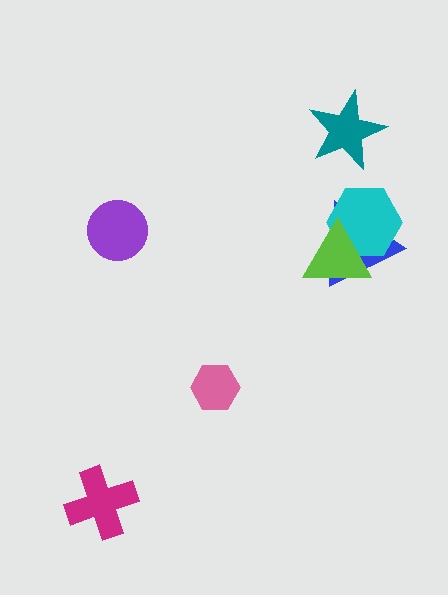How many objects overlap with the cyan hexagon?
2 objects overlap with the cyan hexagon.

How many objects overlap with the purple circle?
0 objects overlap with the purple circle.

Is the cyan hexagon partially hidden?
Yes, it is partially covered by another shape.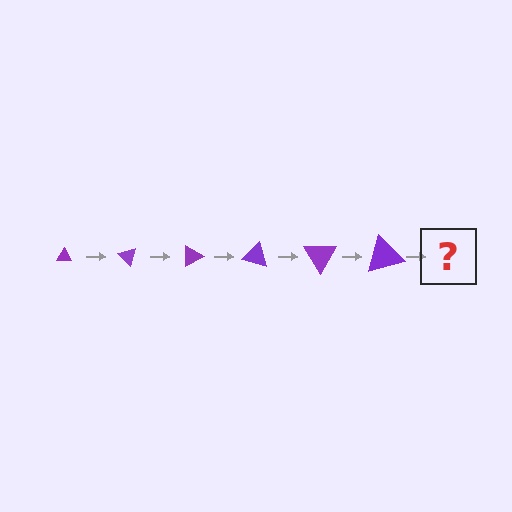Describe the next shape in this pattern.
It should be a triangle, larger than the previous one and rotated 270 degrees from the start.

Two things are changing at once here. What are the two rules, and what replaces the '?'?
The two rules are that the triangle grows larger each step and it rotates 45 degrees each step. The '?' should be a triangle, larger than the previous one and rotated 270 degrees from the start.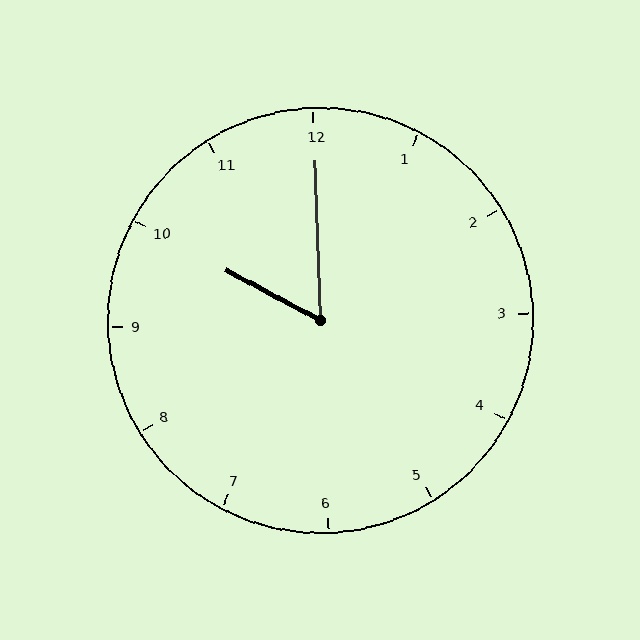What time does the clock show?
10:00.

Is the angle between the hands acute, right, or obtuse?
It is acute.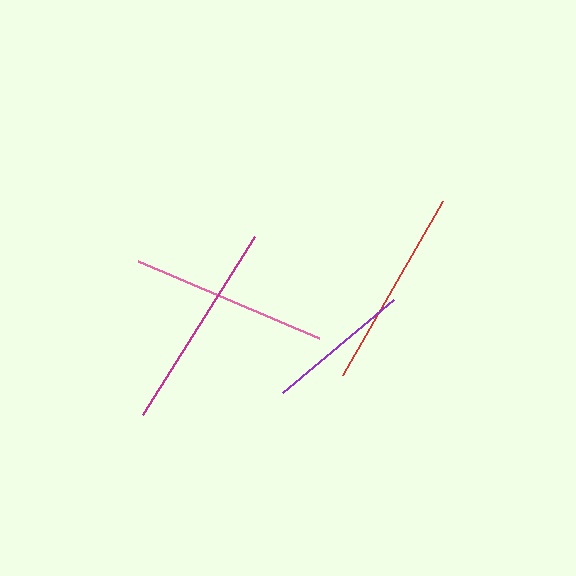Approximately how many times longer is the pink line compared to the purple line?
The pink line is approximately 1.4 times the length of the purple line.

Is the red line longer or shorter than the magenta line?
The magenta line is longer than the red line.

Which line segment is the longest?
The magenta line is the longest at approximately 210 pixels.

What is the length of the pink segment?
The pink segment is approximately 197 pixels long.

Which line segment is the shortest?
The purple line is the shortest at approximately 145 pixels.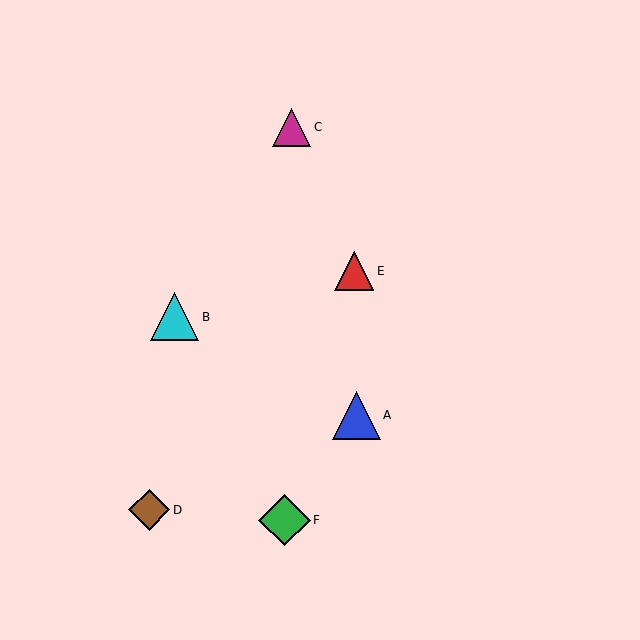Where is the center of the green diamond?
The center of the green diamond is at (284, 520).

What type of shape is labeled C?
Shape C is a magenta triangle.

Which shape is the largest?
The green diamond (labeled F) is the largest.